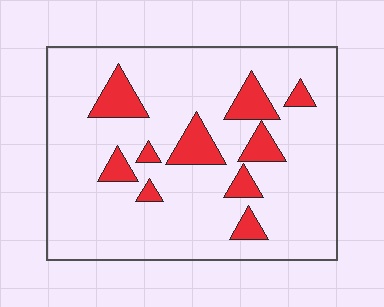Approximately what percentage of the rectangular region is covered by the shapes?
Approximately 15%.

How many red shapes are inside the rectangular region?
10.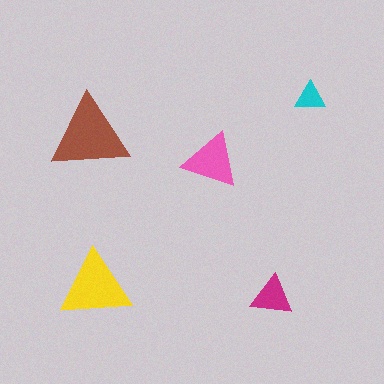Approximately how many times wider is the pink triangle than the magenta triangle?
About 1.5 times wider.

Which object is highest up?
The cyan triangle is topmost.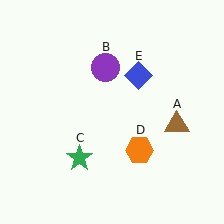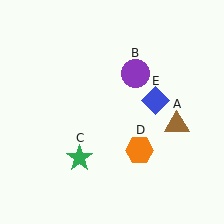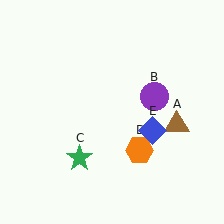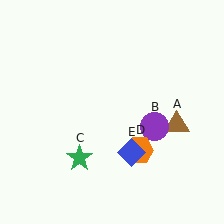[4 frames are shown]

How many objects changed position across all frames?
2 objects changed position: purple circle (object B), blue diamond (object E).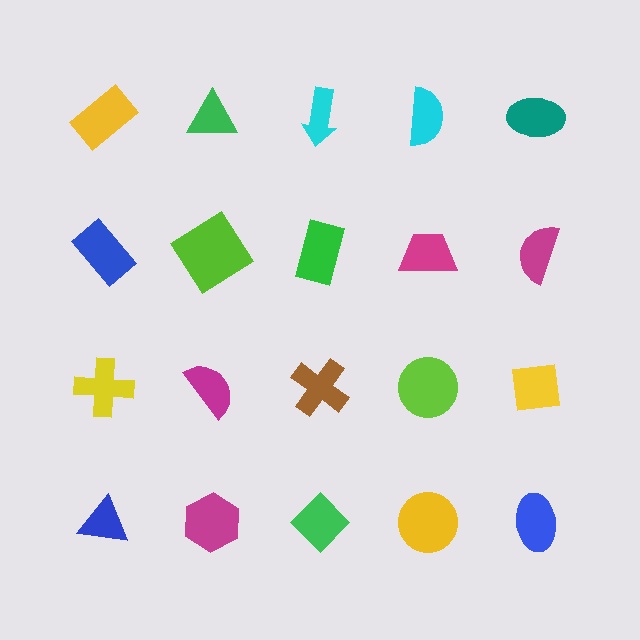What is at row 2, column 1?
A blue rectangle.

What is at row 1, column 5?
A teal ellipse.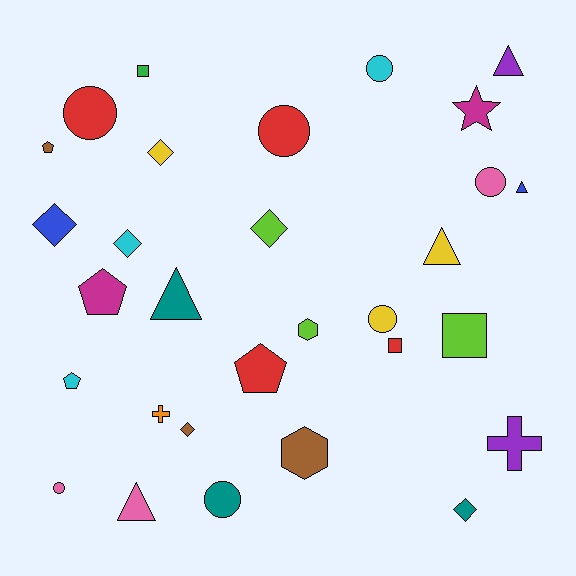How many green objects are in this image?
There is 1 green object.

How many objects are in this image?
There are 30 objects.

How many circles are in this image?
There are 7 circles.